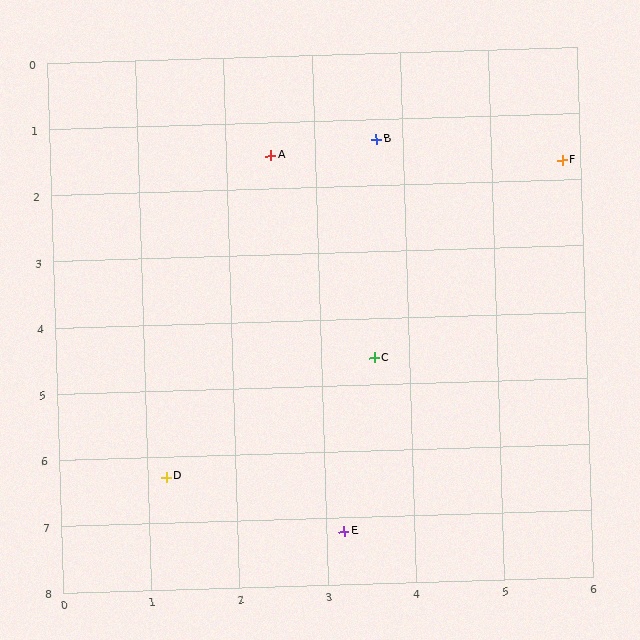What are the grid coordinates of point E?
Point E is at approximately (3.2, 7.2).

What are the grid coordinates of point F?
Point F is at approximately (5.8, 1.7).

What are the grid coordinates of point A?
Point A is at approximately (2.5, 1.5).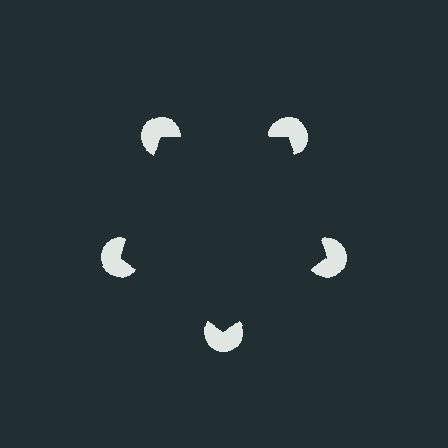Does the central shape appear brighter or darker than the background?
It typically appears slightly darker than the background, even though no actual brightness change is drawn.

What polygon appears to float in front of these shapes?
An illusory pentagon — its edges are inferred from the aligned wedge cuts in the pac-man discs, not physically drawn.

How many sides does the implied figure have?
5 sides.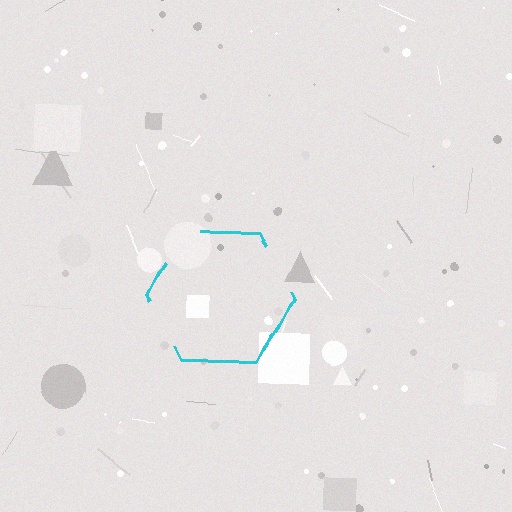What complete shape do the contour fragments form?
The contour fragments form a hexagon.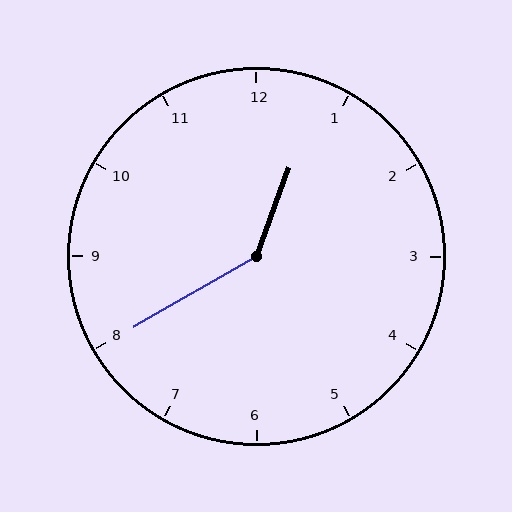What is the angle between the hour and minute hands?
Approximately 140 degrees.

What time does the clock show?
12:40.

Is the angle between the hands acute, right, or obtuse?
It is obtuse.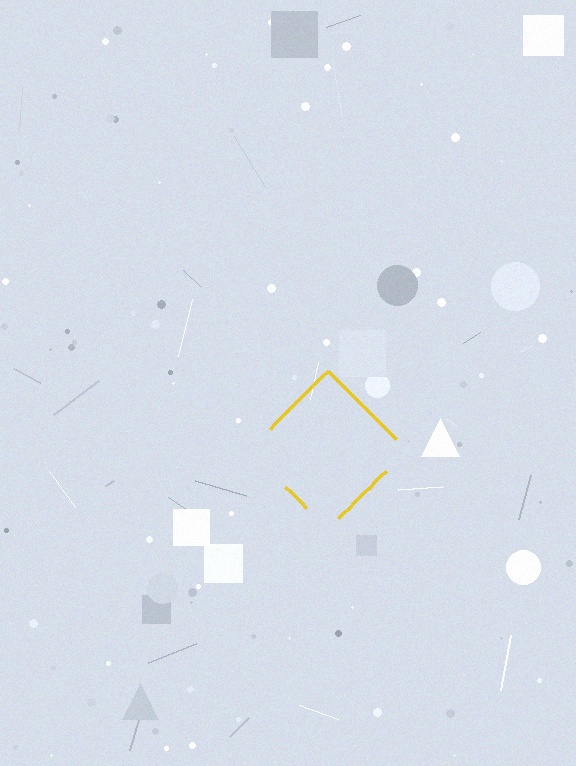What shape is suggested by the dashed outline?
The dashed outline suggests a diamond.